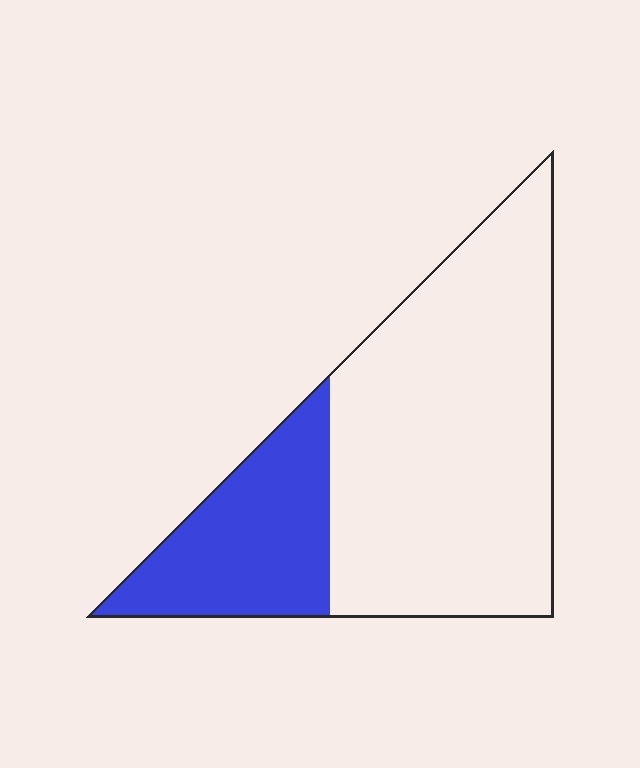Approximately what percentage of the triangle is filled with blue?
Approximately 25%.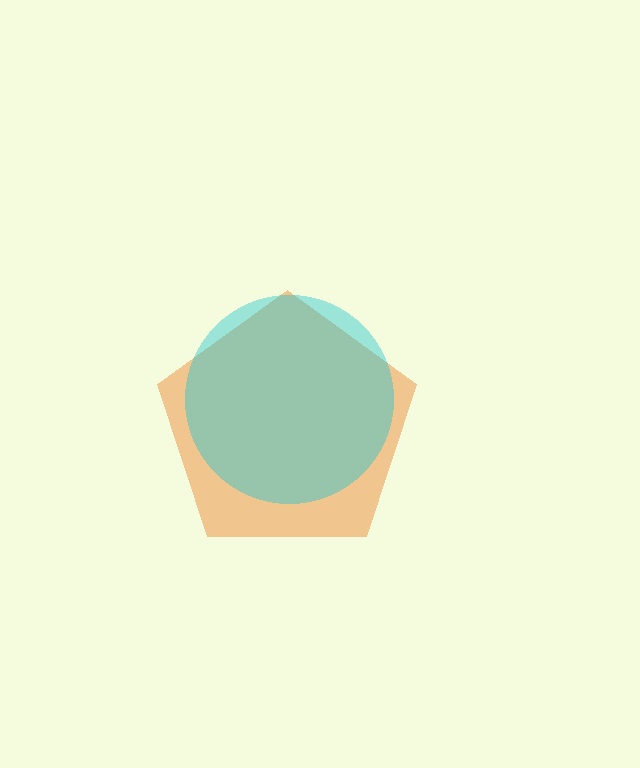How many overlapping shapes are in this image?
There are 2 overlapping shapes in the image.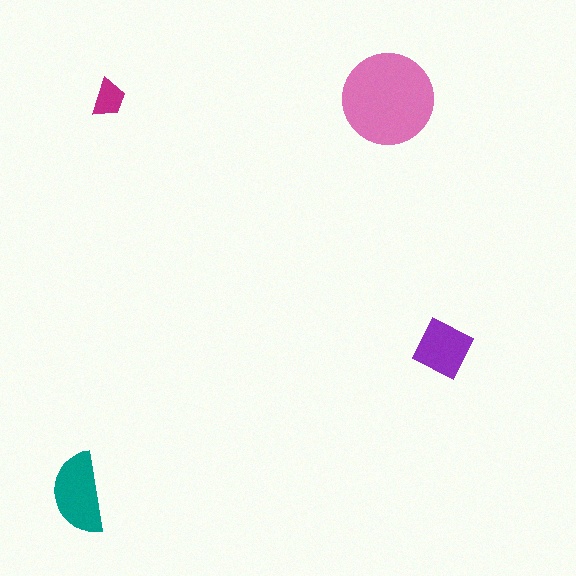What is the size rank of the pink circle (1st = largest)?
1st.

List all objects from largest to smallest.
The pink circle, the teal semicircle, the purple square, the magenta trapezoid.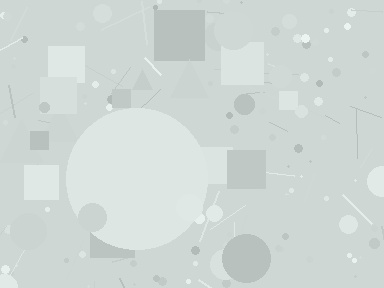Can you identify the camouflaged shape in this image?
The camouflaged shape is a circle.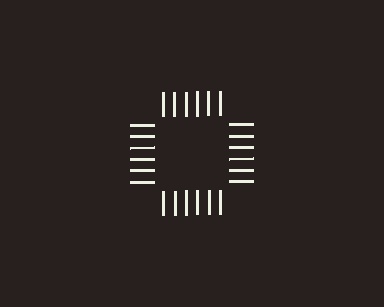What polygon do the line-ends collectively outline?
An illusory square — the line segments terminate on its edges but no continuous stroke is drawn.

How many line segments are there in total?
24 — 6 along each of the 4 edges.